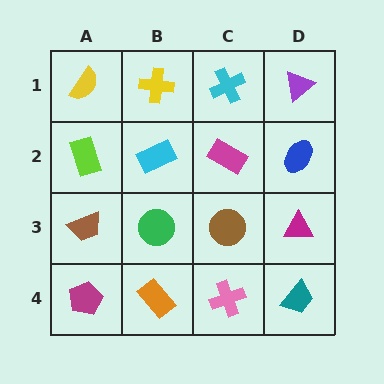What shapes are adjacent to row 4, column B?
A green circle (row 3, column B), a magenta pentagon (row 4, column A), a pink cross (row 4, column C).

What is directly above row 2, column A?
A yellow semicircle.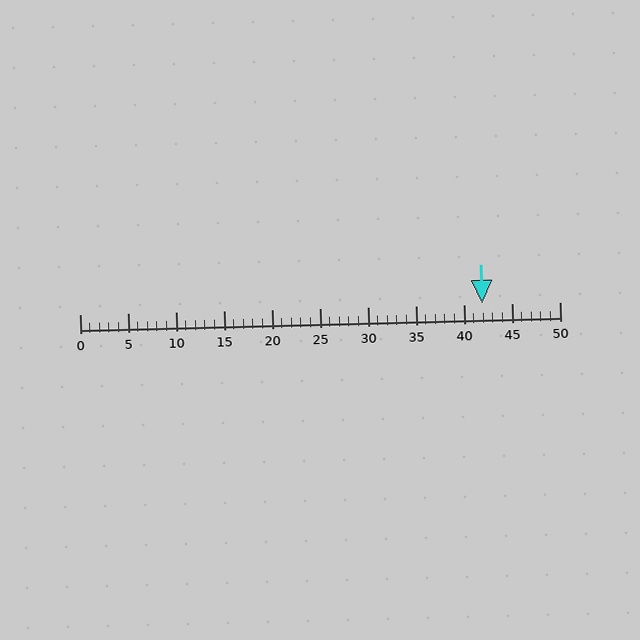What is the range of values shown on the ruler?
The ruler shows values from 0 to 50.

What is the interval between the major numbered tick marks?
The major tick marks are spaced 5 units apart.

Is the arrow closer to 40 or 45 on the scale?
The arrow is closer to 40.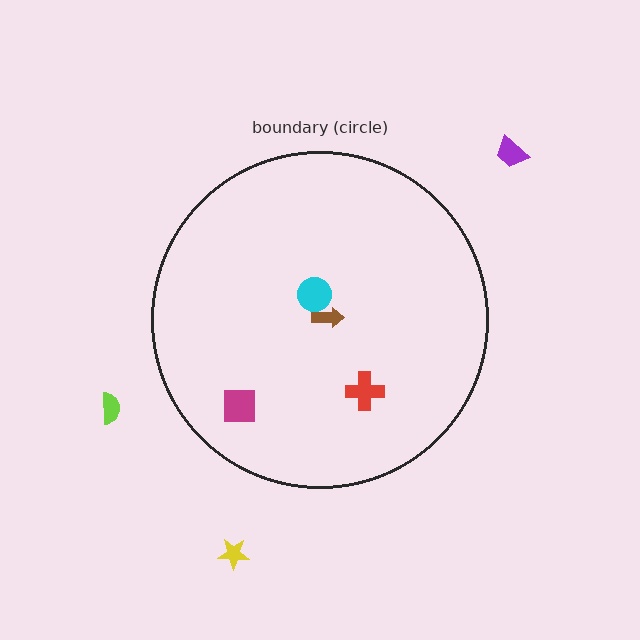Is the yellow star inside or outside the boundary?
Outside.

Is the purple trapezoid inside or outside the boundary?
Outside.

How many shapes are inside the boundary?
4 inside, 3 outside.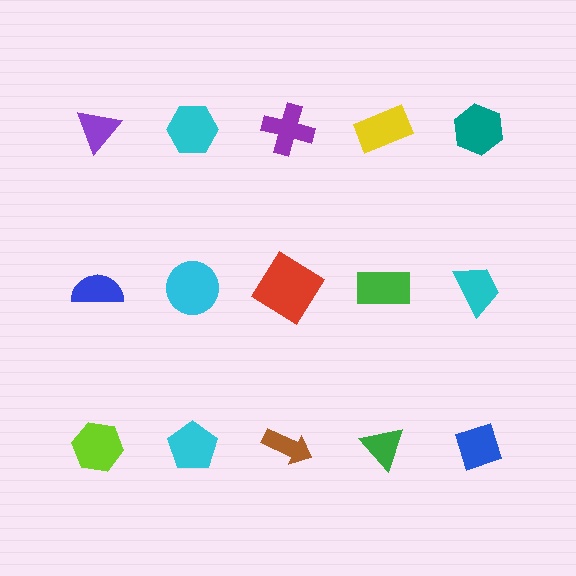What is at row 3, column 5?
A blue diamond.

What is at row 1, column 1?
A purple triangle.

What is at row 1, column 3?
A purple cross.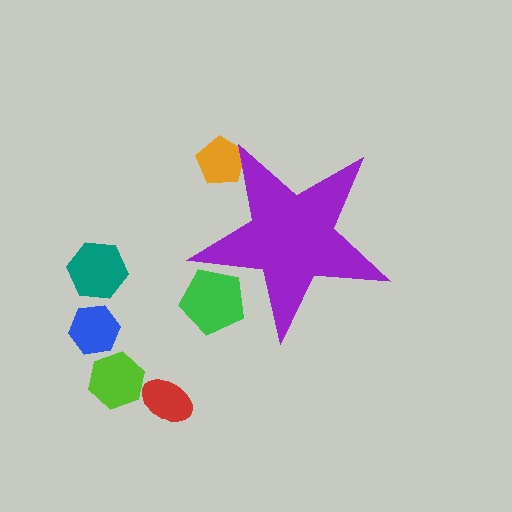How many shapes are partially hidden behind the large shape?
2 shapes are partially hidden.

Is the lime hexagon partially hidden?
No, the lime hexagon is fully visible.